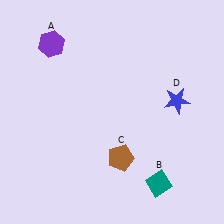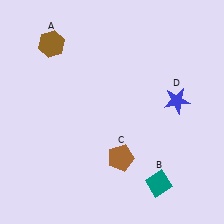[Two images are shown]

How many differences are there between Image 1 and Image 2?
There is 1 difference between the two images.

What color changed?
The hexagon (A) changed from purple in Image 1 to brown in Image 2.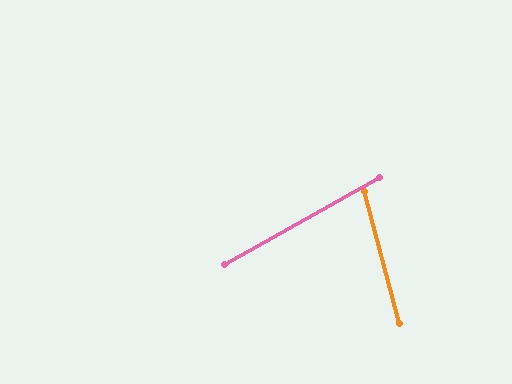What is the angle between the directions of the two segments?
Approximately 75 degrees.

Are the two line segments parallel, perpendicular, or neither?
Neither parallel nor perpendicular — they differ by about 75°.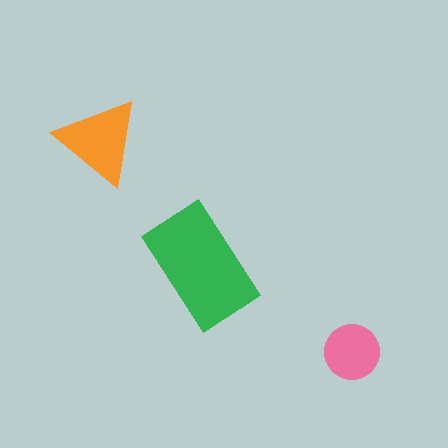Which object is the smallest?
The pink circle.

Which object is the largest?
The green rectangle.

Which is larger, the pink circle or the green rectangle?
The green rectangle.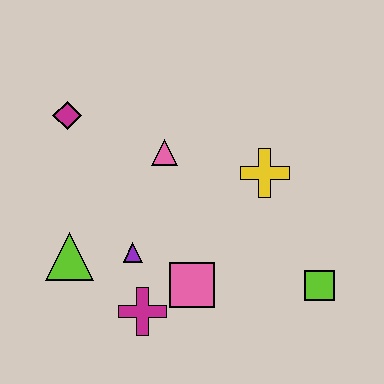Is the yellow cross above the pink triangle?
No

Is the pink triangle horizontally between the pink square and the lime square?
No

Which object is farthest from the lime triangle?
The lime square is farthest from the lime triangle.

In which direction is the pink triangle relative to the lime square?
The pink triangle is to the left of the lime square.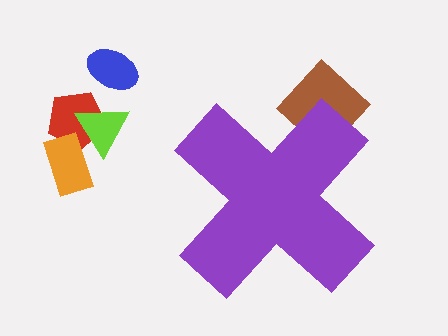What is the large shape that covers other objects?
A purple cross.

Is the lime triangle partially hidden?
No, the lime triangle is fully visible.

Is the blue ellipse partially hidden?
No, the blue ellipse is fully visible.